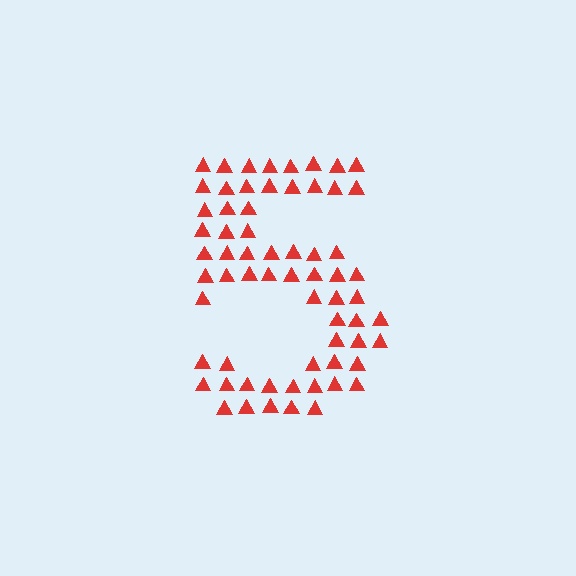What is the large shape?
The large shape is the digit 5.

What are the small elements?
The small elements are triangles.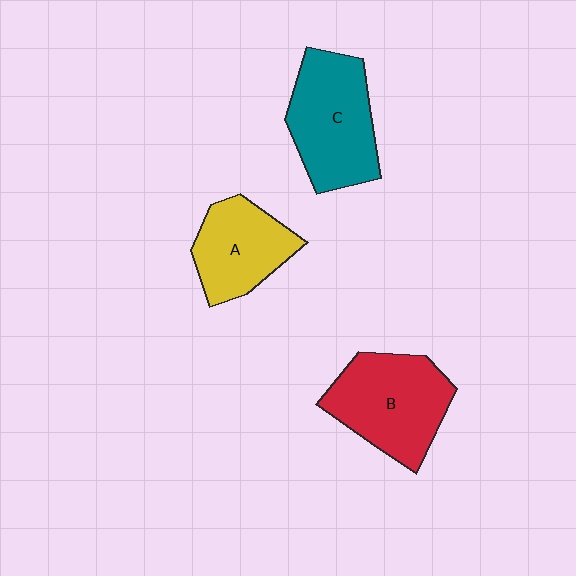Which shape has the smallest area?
Shape A (yellow).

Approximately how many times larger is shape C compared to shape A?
Approximately 1.3 times.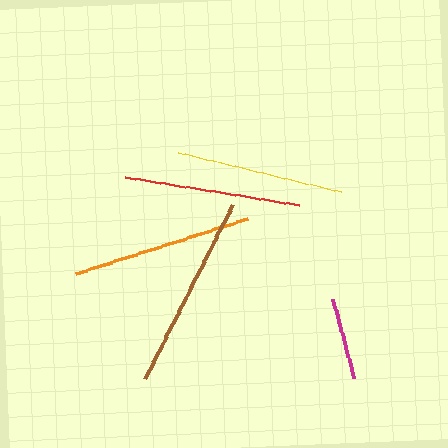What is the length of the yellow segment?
The yellow segment is approximately 167 pixels long.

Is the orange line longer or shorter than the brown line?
The brown line is longer than the orange line.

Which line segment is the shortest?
The magenta line is the shortest at approximately 82 pixels.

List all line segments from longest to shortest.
From longest to shortest: brown, orange, red, yellow, magenta.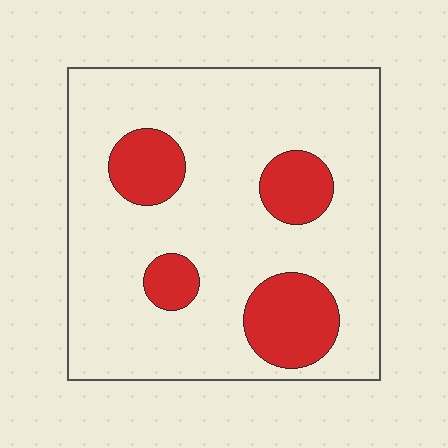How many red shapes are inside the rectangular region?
4.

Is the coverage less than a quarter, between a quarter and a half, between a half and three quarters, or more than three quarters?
Less than a quarter.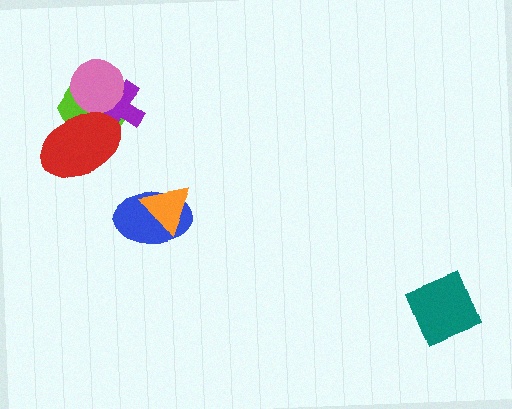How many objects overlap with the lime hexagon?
3 objects overlap with the lime hexagon.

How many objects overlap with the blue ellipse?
1 object overlaps with the blue ellipse.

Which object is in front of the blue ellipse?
The orange triangle is in front of the blue ellipse.